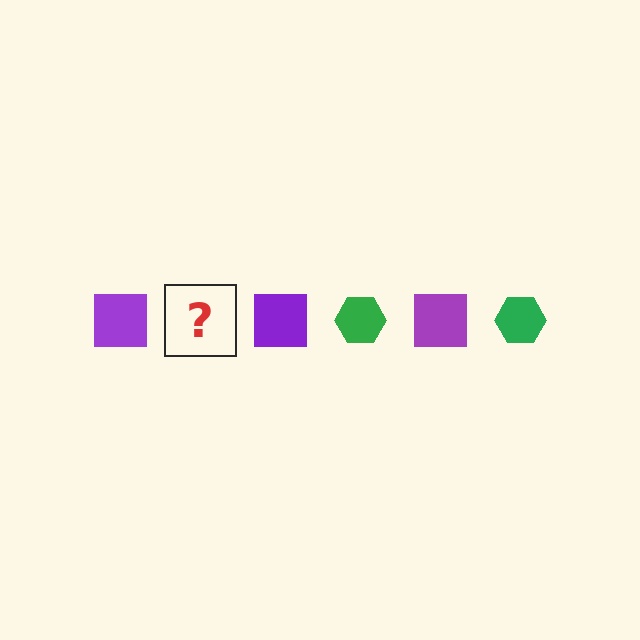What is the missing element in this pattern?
The missing element is a green hexagon.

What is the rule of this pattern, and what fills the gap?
The rule is that the pattern alternates between purple square and green hexagon. The gap should be filled with a green hexagon.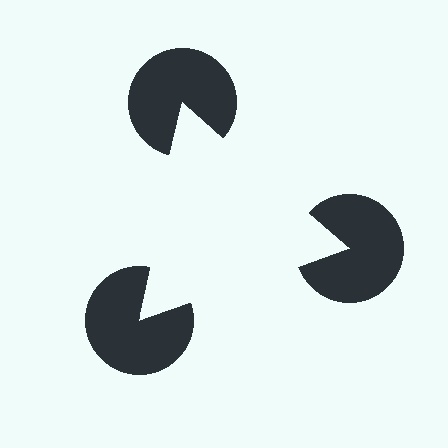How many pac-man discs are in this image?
There are 3 — one at each vertex of the illusory triangle.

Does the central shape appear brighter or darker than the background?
It typically appears slightly brighter than the background, even though no actual brightness change is drawn.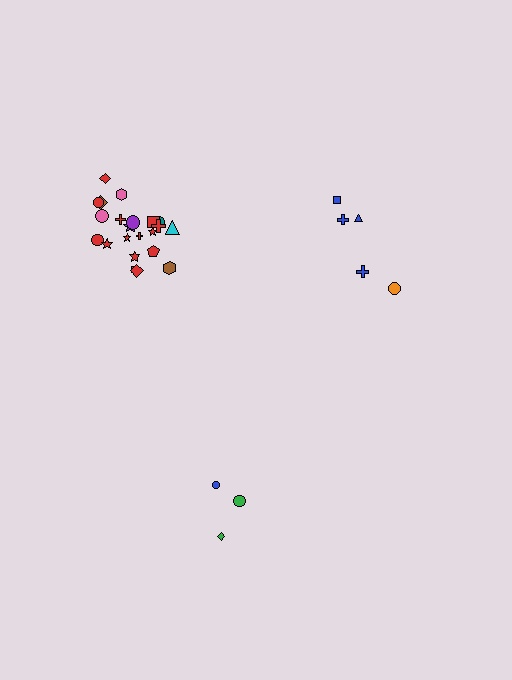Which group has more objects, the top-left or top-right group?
The top-left group.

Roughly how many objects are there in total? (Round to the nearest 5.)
Roughly 30 objects in total.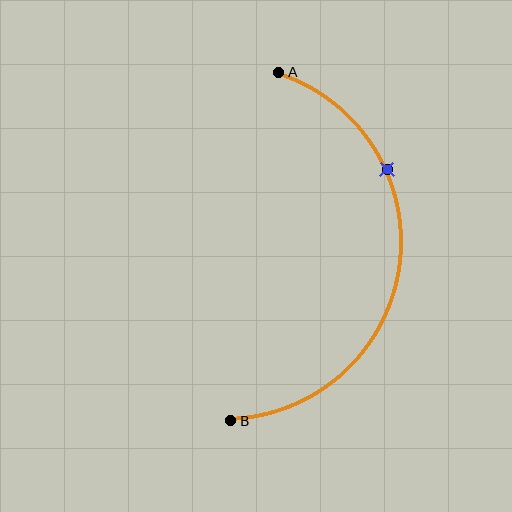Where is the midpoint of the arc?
The arc midpoint is the point on the curve farthest from the straight line joining A and B. It sits to the right of that line.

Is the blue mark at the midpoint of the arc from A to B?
No. The blue mark lies on the arc but is closer to endpoint A. The arc midpoint would be at the point on the curve equidistant along the arc from both A and B.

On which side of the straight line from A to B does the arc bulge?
The arc bulges to the right of the straight line connecting A and B.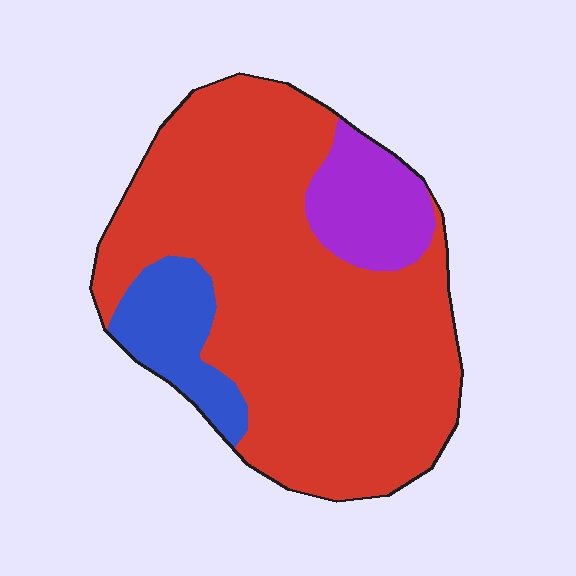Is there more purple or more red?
Red.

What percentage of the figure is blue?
Blue takes up less than a sixth of the figure.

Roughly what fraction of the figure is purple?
Purple covers around 10% of the figure.